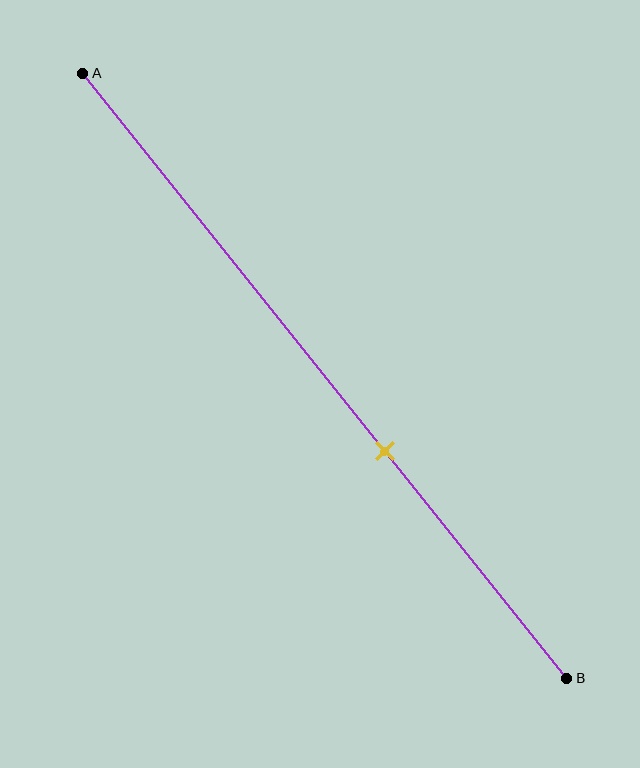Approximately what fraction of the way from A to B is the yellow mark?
The yellow mark is approximately 60% of the way from A to B.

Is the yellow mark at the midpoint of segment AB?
No, the mark is at about 60% from A, not at the 50% midpoint.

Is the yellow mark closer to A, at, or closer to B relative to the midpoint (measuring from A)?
The yellow mark is closer to point B than the midpoint of segment AB.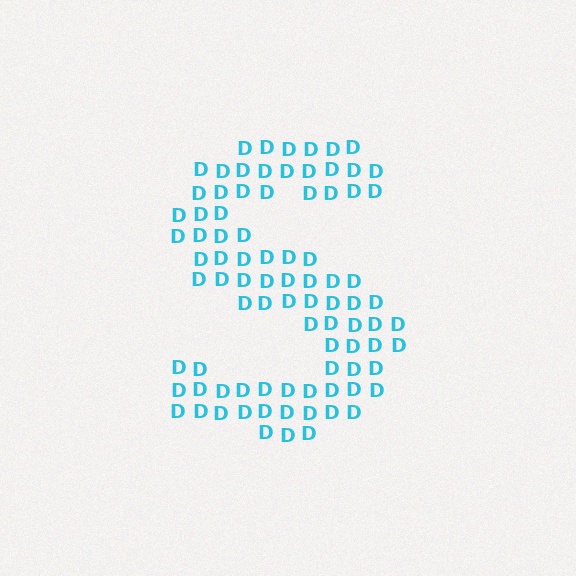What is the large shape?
The large shape is the letter S.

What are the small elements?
The small elements are letter D's.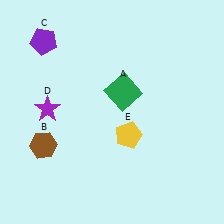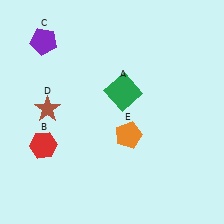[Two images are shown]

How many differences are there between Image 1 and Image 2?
There are 3 differences between the two images.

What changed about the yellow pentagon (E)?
In Image 1, E is yellow. In Image 2, it changed to orange.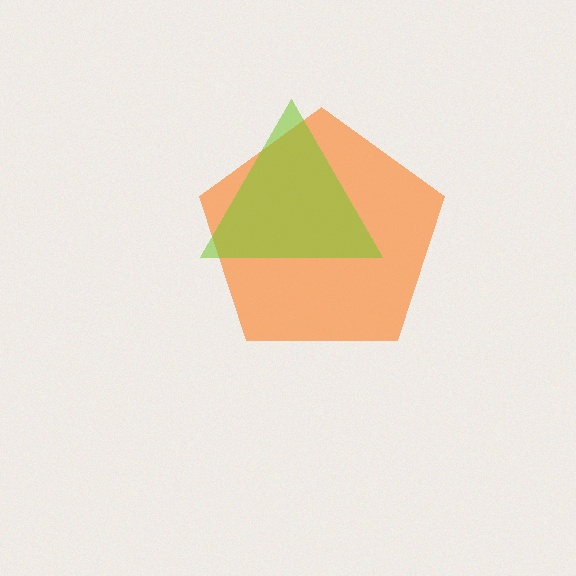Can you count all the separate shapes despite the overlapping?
Yes, there are 2 separate shapes.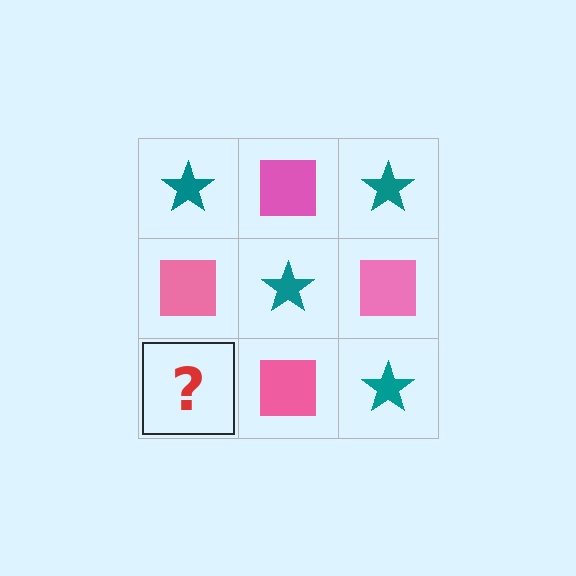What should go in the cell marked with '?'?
The missing cell should contain a teal star.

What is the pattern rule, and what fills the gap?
The rule is that it alternates teal star and pink square in a checkerboard pattern. The gap should be filled with a teal star.